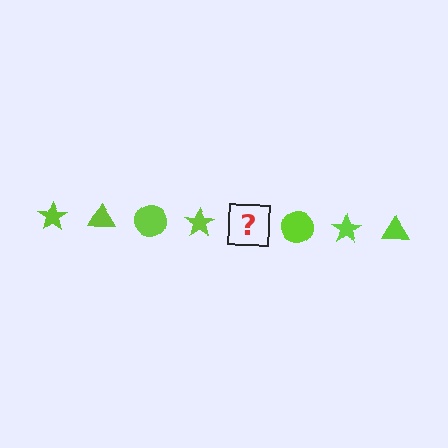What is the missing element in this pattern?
The missing element is a lime triangle.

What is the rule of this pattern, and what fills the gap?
The rule is that the pattern cycles through star, triangle, circle shapes in lime. The gap should be filled with a lime triangle.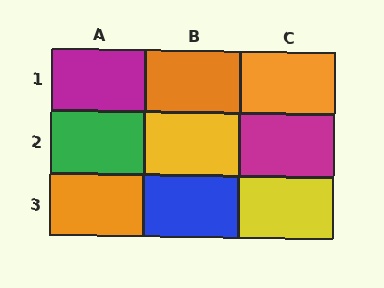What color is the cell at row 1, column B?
Orange.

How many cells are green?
1 cell is green.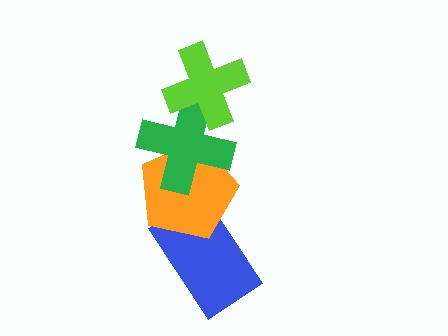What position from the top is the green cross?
The green cross is 2nd from the top.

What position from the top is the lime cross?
The lime cross is 1st from the top.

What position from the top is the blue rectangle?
The blue rectangle is 4th from the top.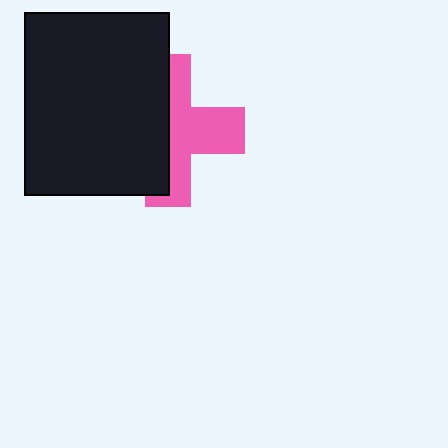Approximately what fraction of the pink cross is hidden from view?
Roughly 49% of the pink cross is hidden behind the black rectangle.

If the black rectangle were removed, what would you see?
You would see the complete pink cross.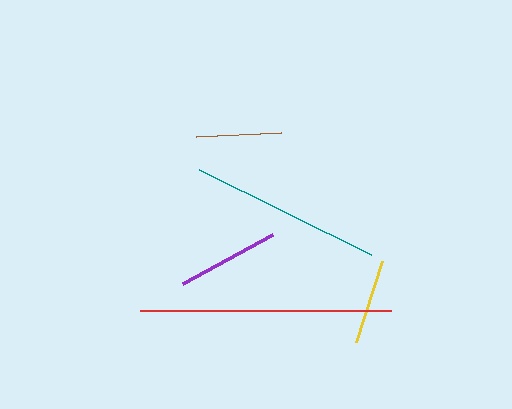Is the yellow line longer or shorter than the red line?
The red line is longer than the yellow line.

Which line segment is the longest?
The red line is the longest at approximately 252 pixels.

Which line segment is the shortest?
The yellow line is the shortest at approximately 85 pixels.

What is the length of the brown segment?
The brown segment is approximately 85 pixels long.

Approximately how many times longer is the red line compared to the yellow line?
The red line is approximately 3.0 times the length of the yellow line.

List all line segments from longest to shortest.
From longest to shortest: red, teal, purple, brown, yellow.